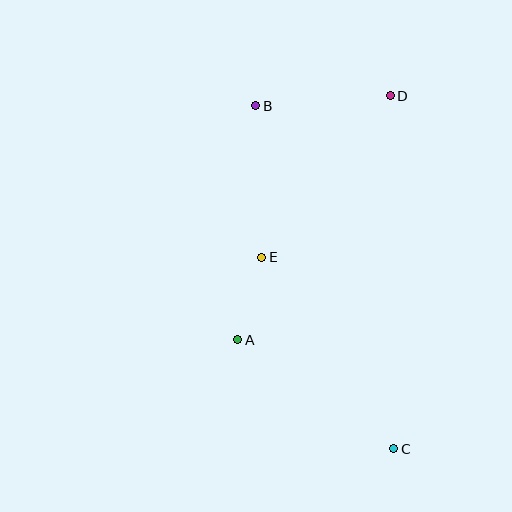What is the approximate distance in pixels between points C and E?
The distance between C and E is approximately 233 pixels.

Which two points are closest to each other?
Points A and E are closest to each other.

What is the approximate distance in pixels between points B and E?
The distance between B and E is approximately 152 pixels.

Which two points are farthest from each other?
Points B and C are farthest from each other.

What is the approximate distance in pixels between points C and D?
The distance between C and D is approximately 353 pixels.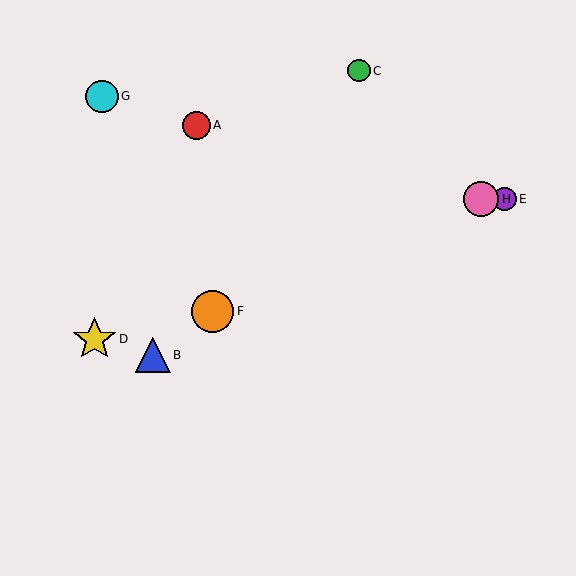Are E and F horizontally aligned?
No, E is at y≈199 and F is at y≈311.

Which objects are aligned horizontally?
Objects E, H are aligned horizontally.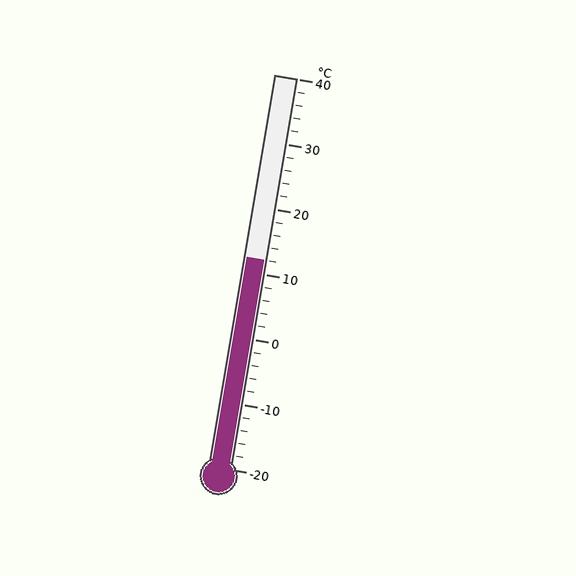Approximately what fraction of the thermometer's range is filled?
The thermometer is filled to approximately 55% of its range.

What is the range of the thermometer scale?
The thermometer scale ranges from -20°C to 40°C.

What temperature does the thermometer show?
The thermometer shows approximately 12°C.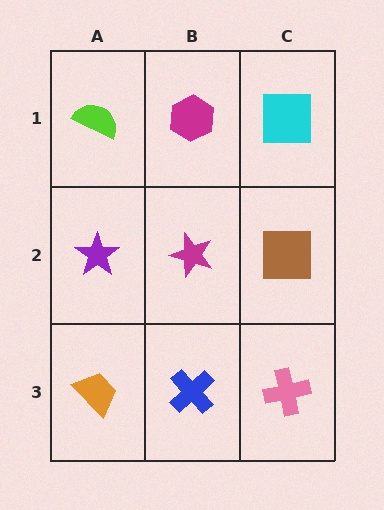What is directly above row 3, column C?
A brown square.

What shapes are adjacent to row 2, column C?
A cyan square (row 1, column C), a pink cross (row 3, column C), a magenta star (row 2, column B).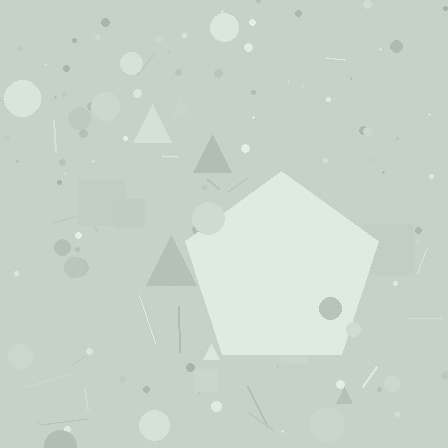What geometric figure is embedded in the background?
A pentagon is embedded in the background.